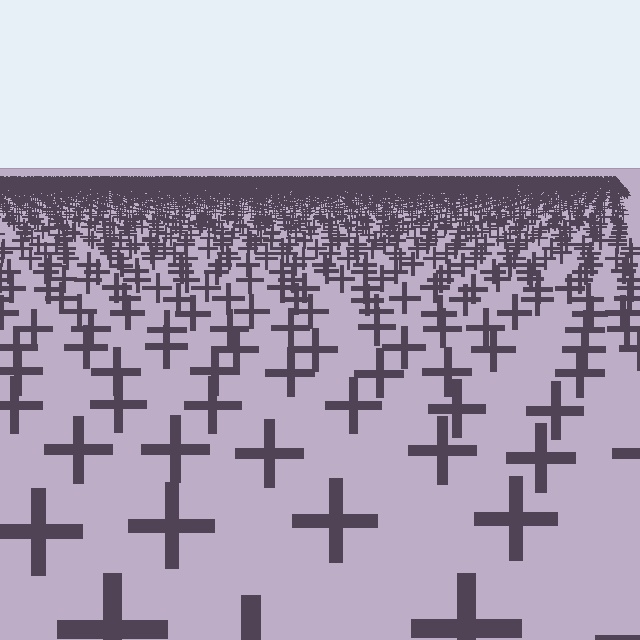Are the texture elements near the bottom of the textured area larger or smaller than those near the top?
Larger. Near the bottom, elements are closer to the viewer and appear at a bigger on-screen size.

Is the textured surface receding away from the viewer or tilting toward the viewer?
The surface is receding away from the viewer. Texture elements get smaller and denser toward the top.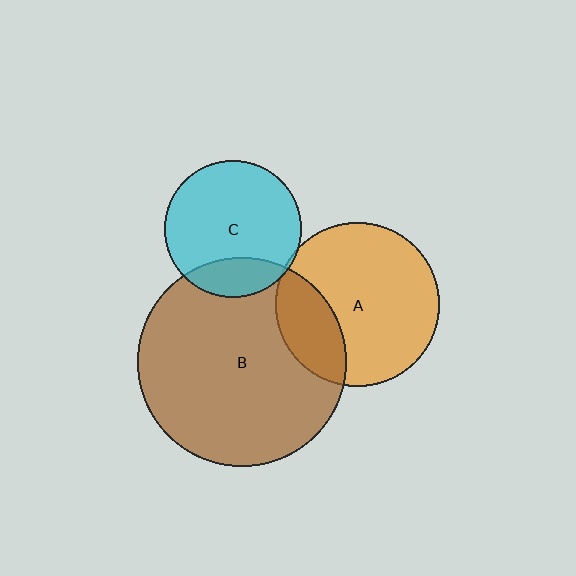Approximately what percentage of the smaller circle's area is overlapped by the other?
Approximately 5%.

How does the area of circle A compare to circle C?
Approximately 1.4 times.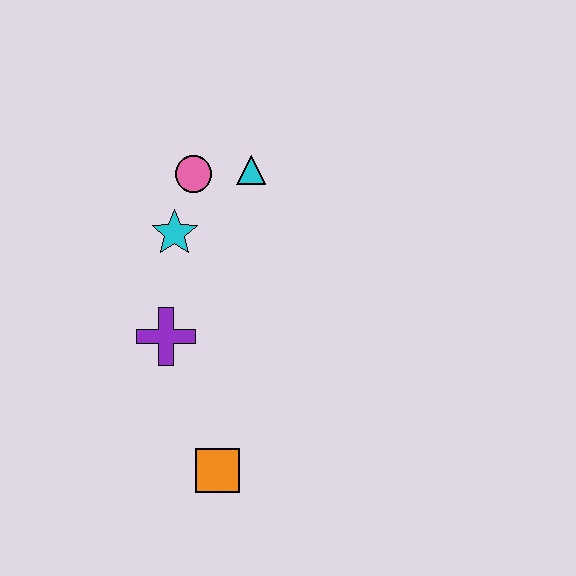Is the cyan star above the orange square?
Yes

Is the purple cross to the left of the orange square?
Yes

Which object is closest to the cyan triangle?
The pink circle is closest to the cyan triangle.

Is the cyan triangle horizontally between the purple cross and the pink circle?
No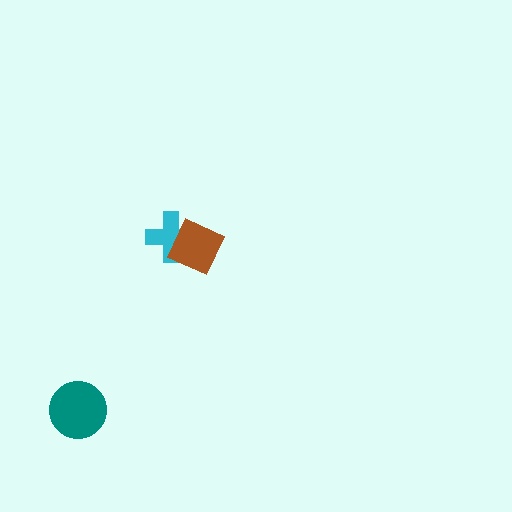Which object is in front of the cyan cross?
The brown diamond is in front of the cyan cross.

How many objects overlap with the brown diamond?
1 object overlaps with the brown diamond.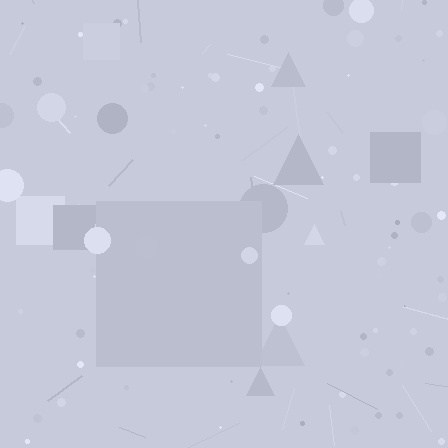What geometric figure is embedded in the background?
A square is embedded in the background.